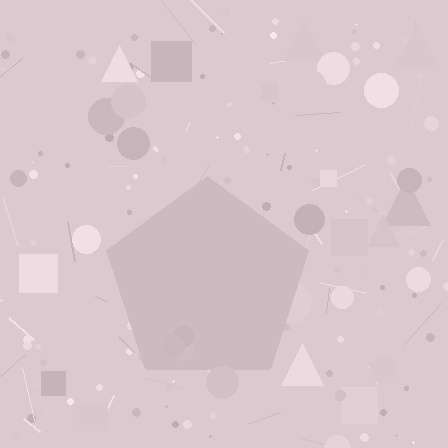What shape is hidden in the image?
A pentagon is hidden in the image.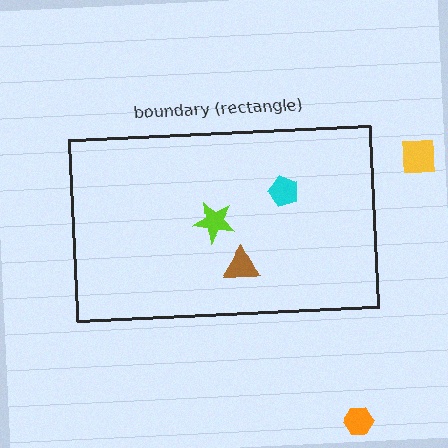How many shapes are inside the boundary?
3 inside, 2 outside.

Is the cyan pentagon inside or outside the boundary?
Inside.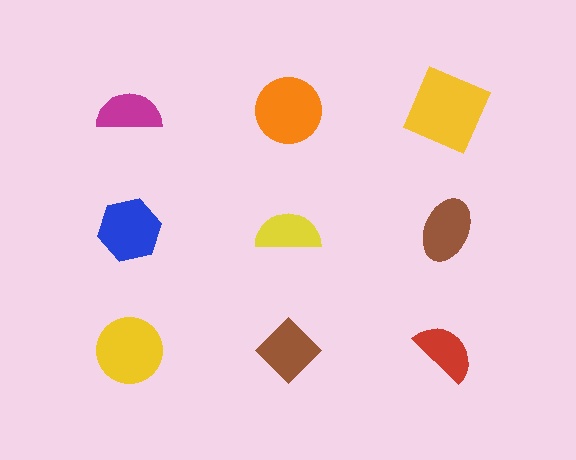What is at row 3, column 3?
A red semicircle.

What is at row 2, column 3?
A brown ellipse.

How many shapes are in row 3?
3 shapes.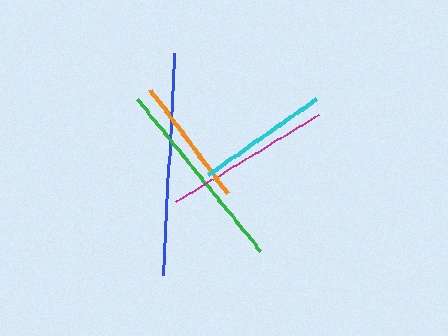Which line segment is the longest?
The blue line is the longest at approximately 222 pixels.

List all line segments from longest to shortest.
From longest to shortest: blue, green, magenta, cyan, orange.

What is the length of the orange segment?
The orange segment is approximately 129 pixels long.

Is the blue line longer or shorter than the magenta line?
The blue line is longer than the magenta line.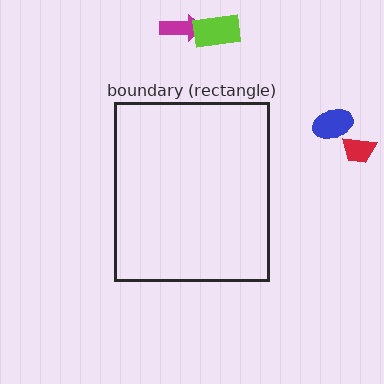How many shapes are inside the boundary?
0 inside, 4 outside.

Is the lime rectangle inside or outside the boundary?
Outside.